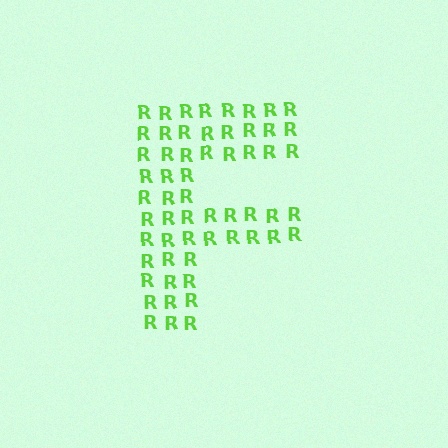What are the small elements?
The small elements are letter R's.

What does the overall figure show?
The overall figure shows the letter F.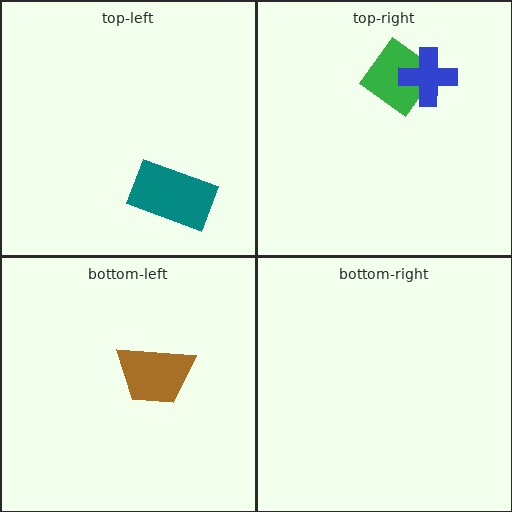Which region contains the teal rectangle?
The top-left region.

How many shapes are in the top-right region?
2.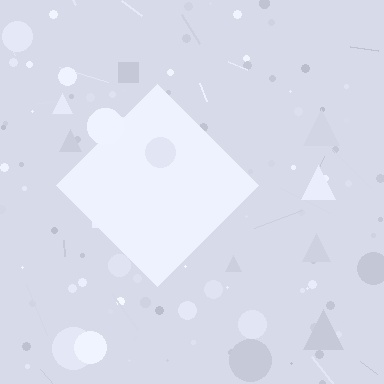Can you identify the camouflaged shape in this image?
The camouflaged shape is a diamond.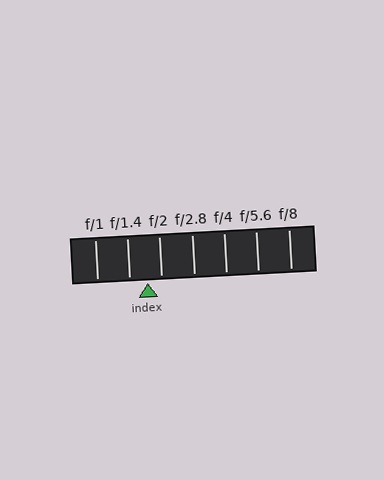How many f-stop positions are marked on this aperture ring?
There are 7 f-stop positions marked.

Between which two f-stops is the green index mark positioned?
The index mark is between f/1.4 and f/2.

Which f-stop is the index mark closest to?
The index mark is closest to f/2.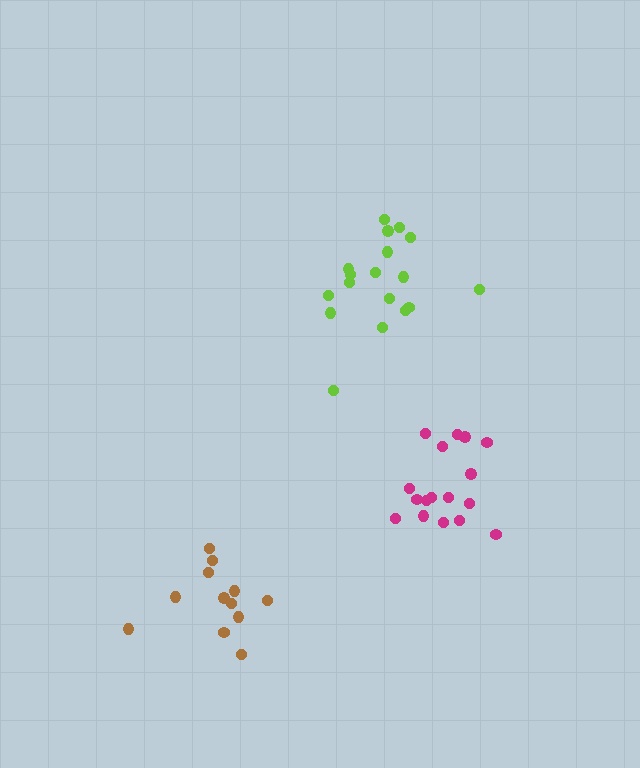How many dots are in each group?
Group 1: 18 dots, Group 2: 12 dots, Group 3: 17 dots (47 total).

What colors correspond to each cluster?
The clusters are colored: lime, brown, magenta.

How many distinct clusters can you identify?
There are 3 distinct clusters.